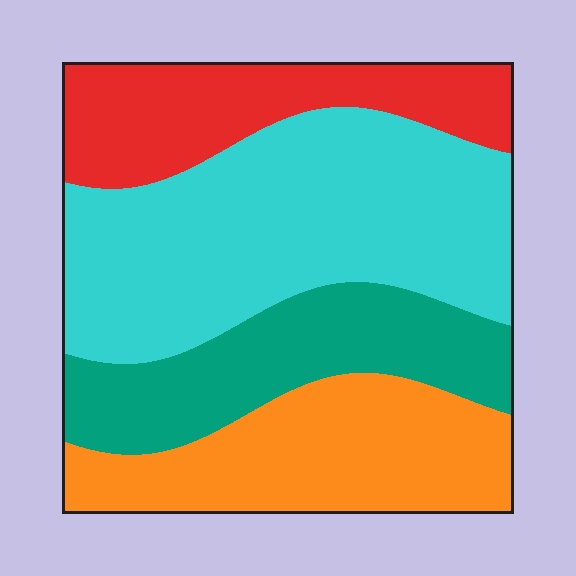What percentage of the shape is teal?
Teal takes up about one fifth (1/5) of the shape.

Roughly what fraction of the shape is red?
Red covers about 20% of the shape.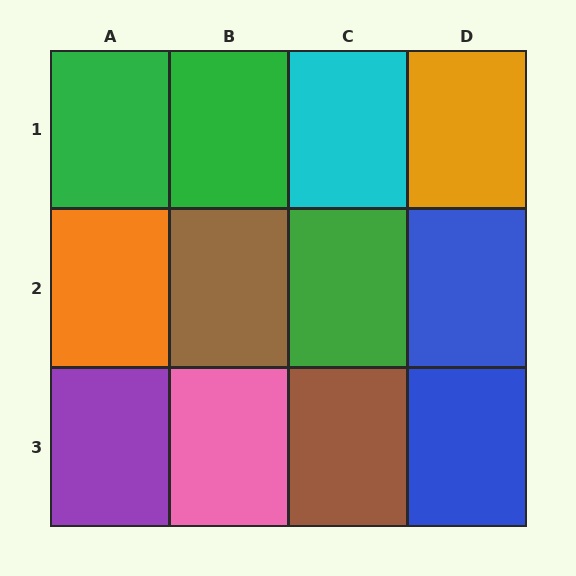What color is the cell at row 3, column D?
Blue.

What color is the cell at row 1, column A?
Green.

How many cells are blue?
2 cells are blue.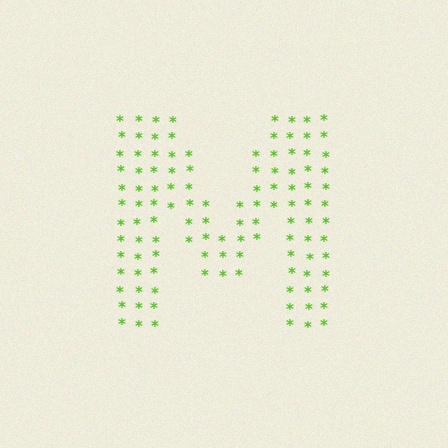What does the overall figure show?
The overall figure shows the letter M.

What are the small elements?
The small elements are asterisks.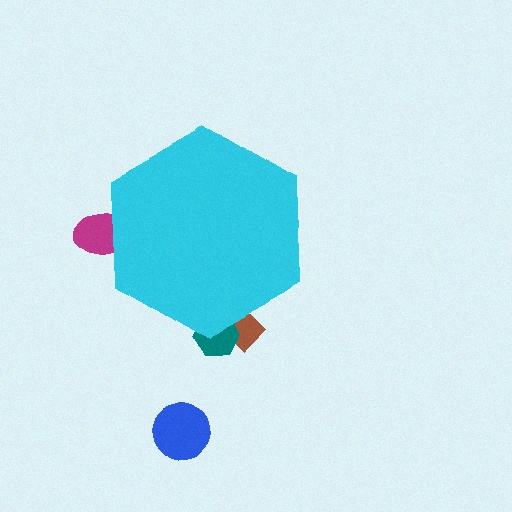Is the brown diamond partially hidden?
Yes, the brown diamond is partially hidden behind the cyan hexagon.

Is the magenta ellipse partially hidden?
Yes, the magenta ellipse is partially hidden behind the cyan hexagon.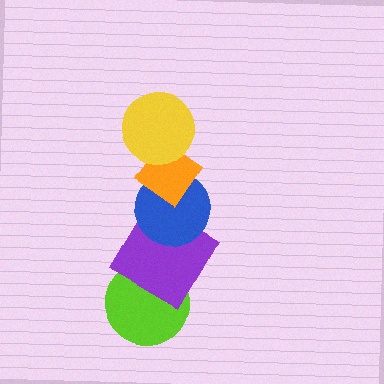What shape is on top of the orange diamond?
The yellow circle is on top of the orange diamond.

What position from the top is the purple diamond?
The purple diamond is 4th from the top.